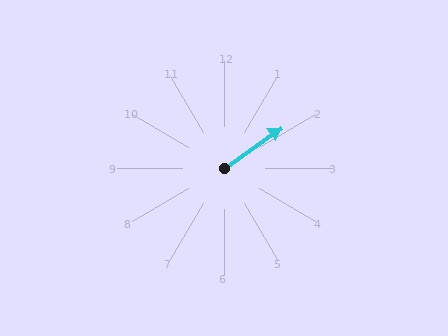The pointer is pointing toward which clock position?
Roughly 2 o'clock.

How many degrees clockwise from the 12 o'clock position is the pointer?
Approximately 54 degrees.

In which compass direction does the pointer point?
Northeast.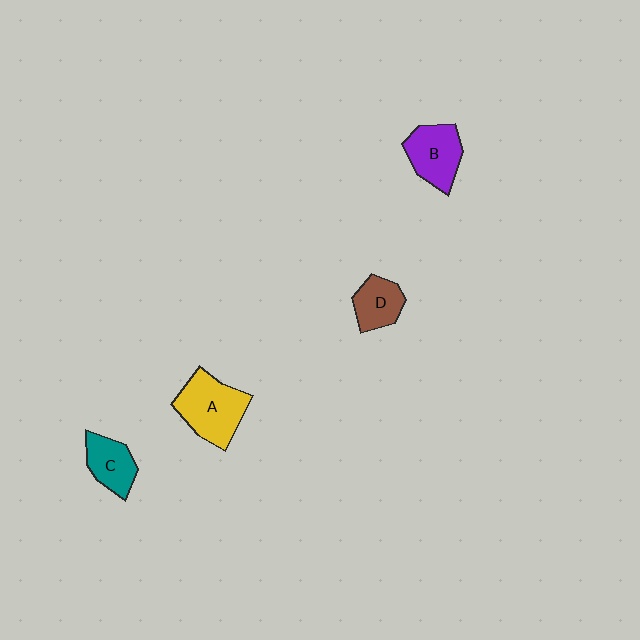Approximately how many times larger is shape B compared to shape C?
Approximately 1.3 times.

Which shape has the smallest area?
Shape D (brown).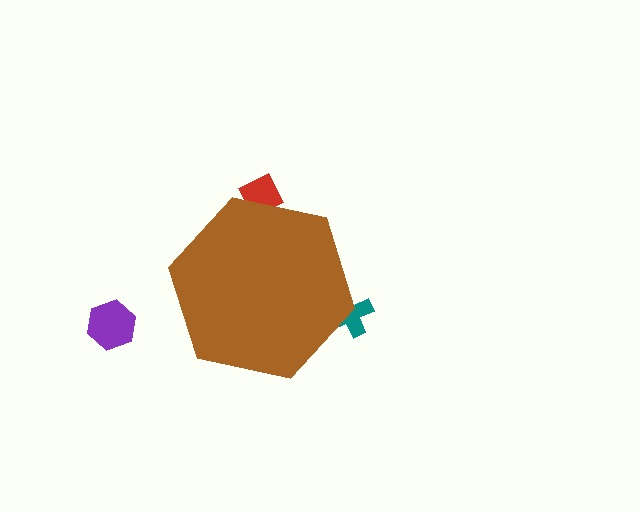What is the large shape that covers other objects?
A brown hexagon.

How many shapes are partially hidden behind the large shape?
2 shapes are partially hidden.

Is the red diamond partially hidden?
Yes, the red diamond is partially hidden behind the brown hexagon.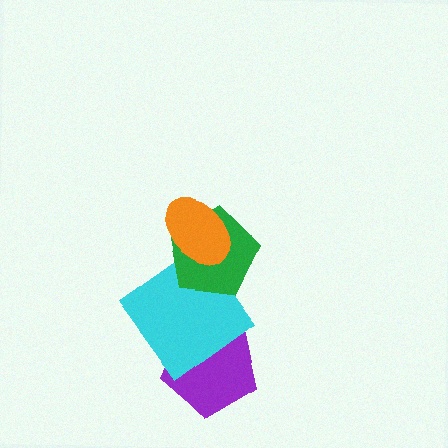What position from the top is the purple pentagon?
The purple pentagon is 4th from the top.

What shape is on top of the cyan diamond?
The green pentagon is on top of the cyan diamond.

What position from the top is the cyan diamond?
The cyan diamond is 3rd from the top.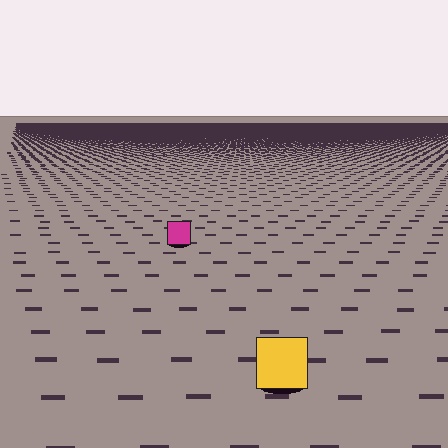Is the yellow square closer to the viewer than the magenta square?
Yes. The yellow square is closer — you can tell from the texture gradient: the ground texture is coarser near it.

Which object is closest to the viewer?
The yellow square is closest. The texture marks near it are larger and more spread out.